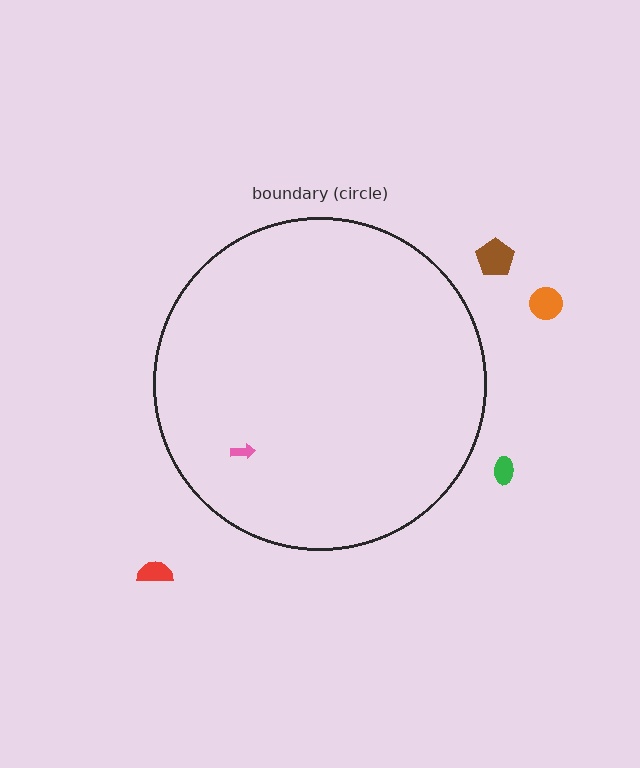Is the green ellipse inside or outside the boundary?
Outside.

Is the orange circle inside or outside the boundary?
Outside.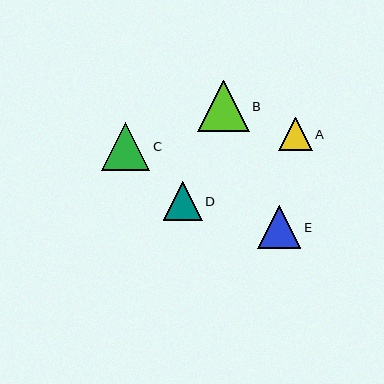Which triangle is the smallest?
Triangle A is the smallest with a size of approximately 34 pixels.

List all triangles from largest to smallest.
From largest to smallest: B, C, E, D, A.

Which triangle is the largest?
Triangle B is the largest with a size of approximately 51 pixels.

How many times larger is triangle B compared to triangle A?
Triangle B is approximately 1.5 times the size of triangle A.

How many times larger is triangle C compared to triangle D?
Triangle C is approximately 1.2 times the size of triangle D.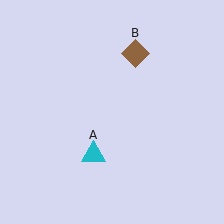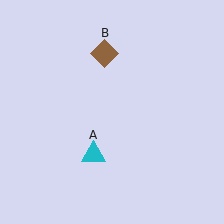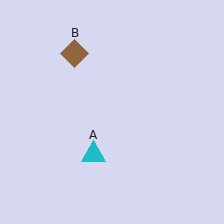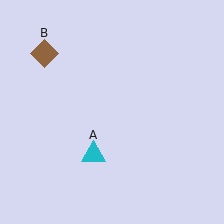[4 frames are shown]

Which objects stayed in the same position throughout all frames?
Cyan triangle (object A) remained stationary.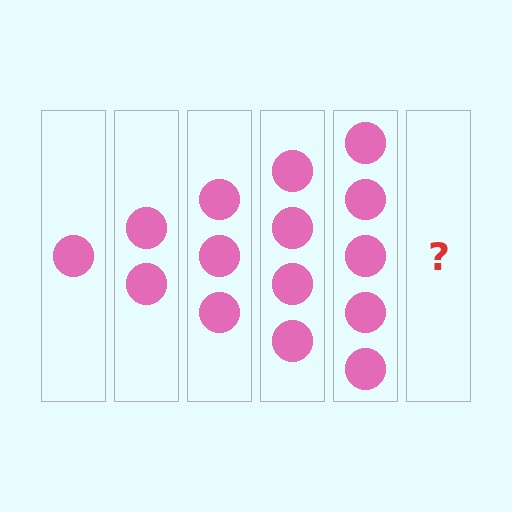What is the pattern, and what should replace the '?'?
The pattern is that each step adds one more circle. The '?' should be 6 circles.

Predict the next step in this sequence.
The next step is 6 circles.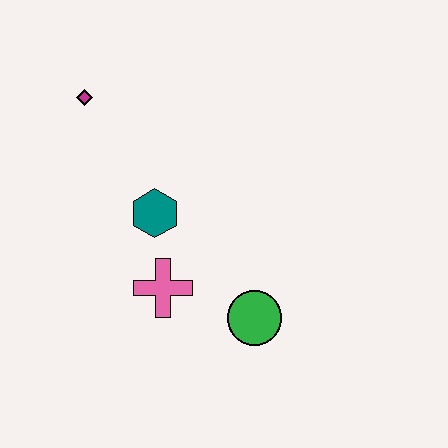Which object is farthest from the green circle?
The magenta diamond is farthest from the green circle.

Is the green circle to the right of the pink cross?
Yes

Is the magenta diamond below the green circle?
No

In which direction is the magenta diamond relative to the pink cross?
The magenta diamond is above the pink cross.